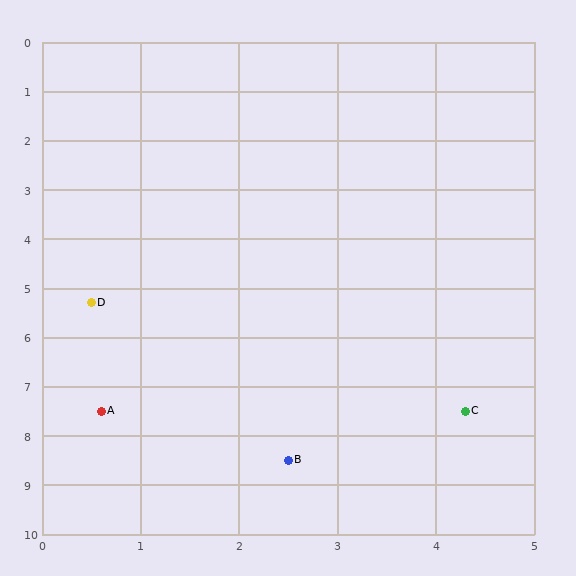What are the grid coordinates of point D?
Point D is at approximately (0.5, 5.3).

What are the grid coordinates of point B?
Point B is at approximately (2.5, 8.5).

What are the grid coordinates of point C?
Point C is at approximately (4.3, 7.5).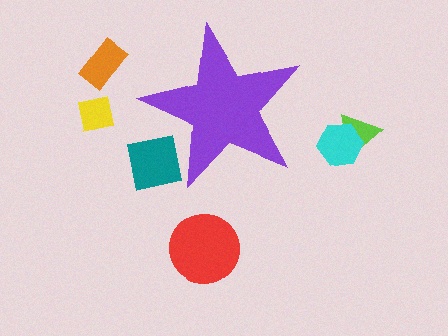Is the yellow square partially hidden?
No, the yellow square is fully visible.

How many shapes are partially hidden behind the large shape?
1 shape is partially hidden.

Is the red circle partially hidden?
No, the red circle is fully visible.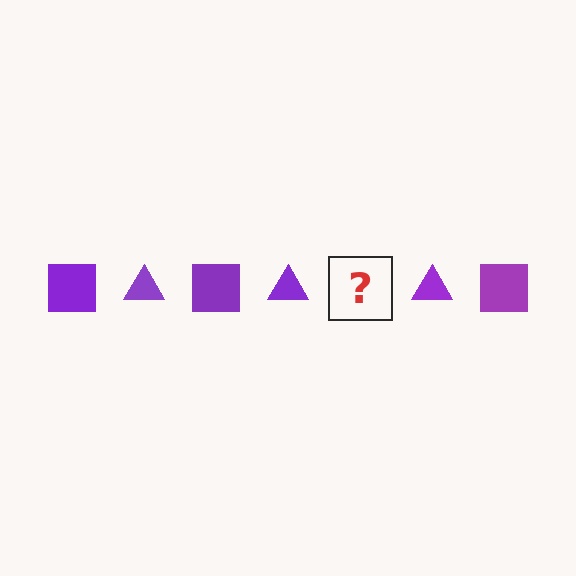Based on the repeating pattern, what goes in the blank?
The blank should be a purple square.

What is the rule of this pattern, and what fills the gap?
The rule is that the pattern cycles through square, triangle shapes in purple. The gap should be filled with a purple square.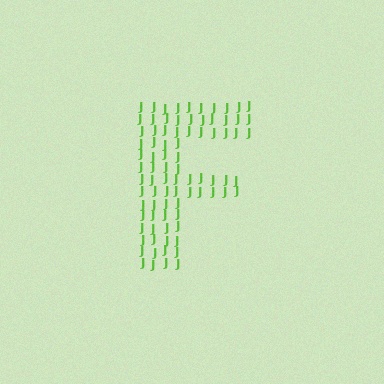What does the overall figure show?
The overall figure shows the letter F.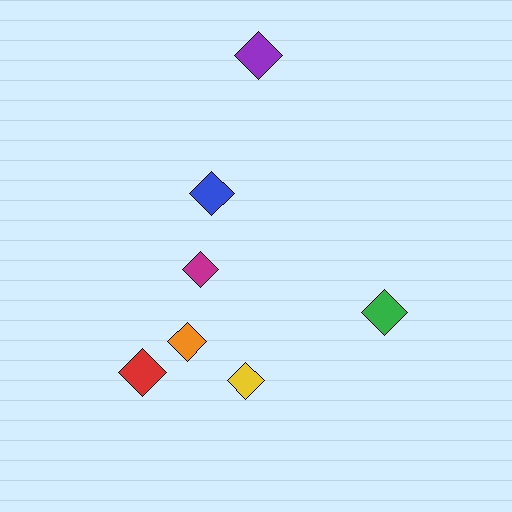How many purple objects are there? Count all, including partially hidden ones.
There is 1 purple object.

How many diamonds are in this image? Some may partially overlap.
There are 7 diamonds.